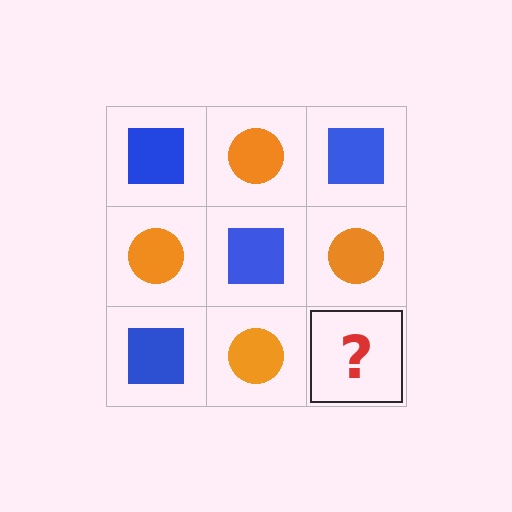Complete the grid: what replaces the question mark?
The question mark should be replaced with a blue square.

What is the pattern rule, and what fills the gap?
The rule is that it alternates blue square and orange circle in a checkerboard pattern. The gap should be filled with a blue square.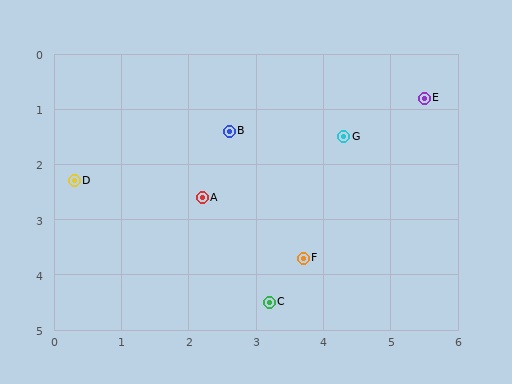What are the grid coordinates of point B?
Point B is at approximately (2.6, 1.4).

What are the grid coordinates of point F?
Point F is at approximately (3.7, 3.7).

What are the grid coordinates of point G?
Point G is at approximately (4.3, 1.5).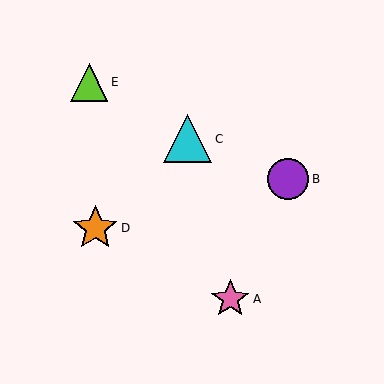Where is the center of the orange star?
The center of the orange star is at (95, 228).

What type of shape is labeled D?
Shape D is an orange star.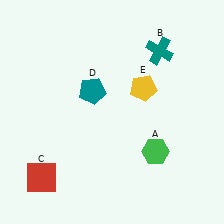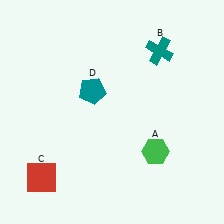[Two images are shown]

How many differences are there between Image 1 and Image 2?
There is 1 difference between the two images.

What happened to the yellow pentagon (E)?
The yellow pentagon (E) was removed in Image 2. It was in the top-right area of Image 1.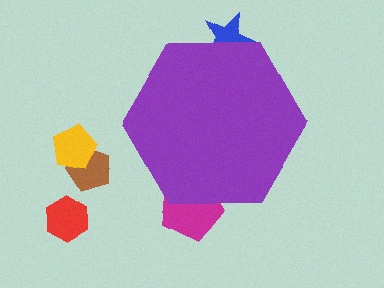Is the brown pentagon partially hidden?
No, the brown pentagon is fully visible.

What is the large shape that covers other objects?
A purple hexagon.